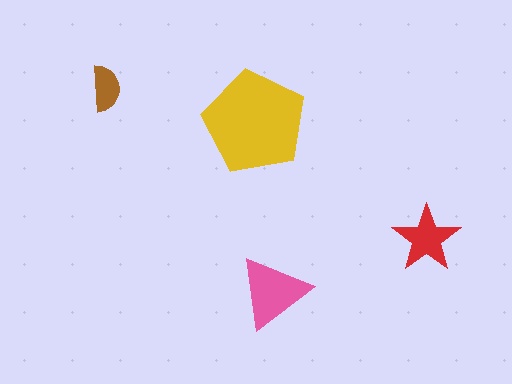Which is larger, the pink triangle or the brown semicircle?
The pink triangle.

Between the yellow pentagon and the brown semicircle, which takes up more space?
The yellow pentagon.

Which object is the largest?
The yellow pentagon.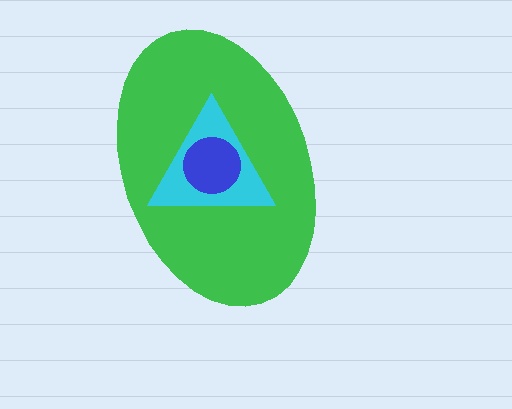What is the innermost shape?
The blue circle.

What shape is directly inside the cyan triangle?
The blue circle.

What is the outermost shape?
The green ellipse.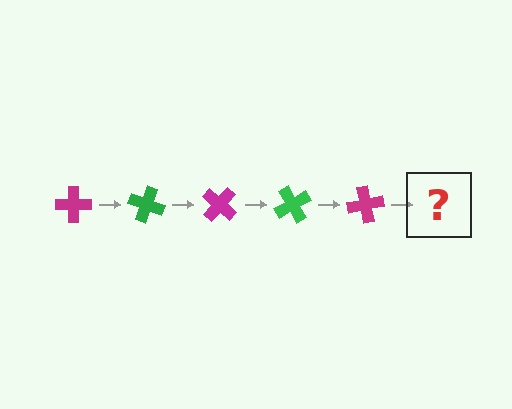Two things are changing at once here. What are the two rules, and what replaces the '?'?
The two rules are that it rotates 20 degrees each step and the color cycles through magenta and green. The '?' should be a green cross, rotated 100 degrees from the start.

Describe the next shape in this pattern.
It should be a green cross, rotated 100 degrees from the start.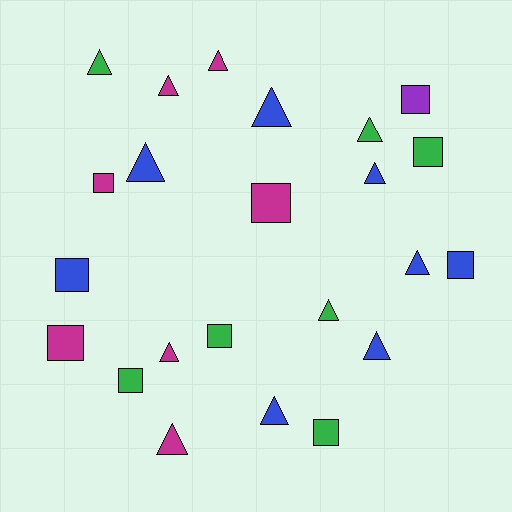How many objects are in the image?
There are 23 objects.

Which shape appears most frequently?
Triangle, with 13 objects.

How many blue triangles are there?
There are 6 blue triangles.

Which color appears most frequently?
Blue, with 8 objects.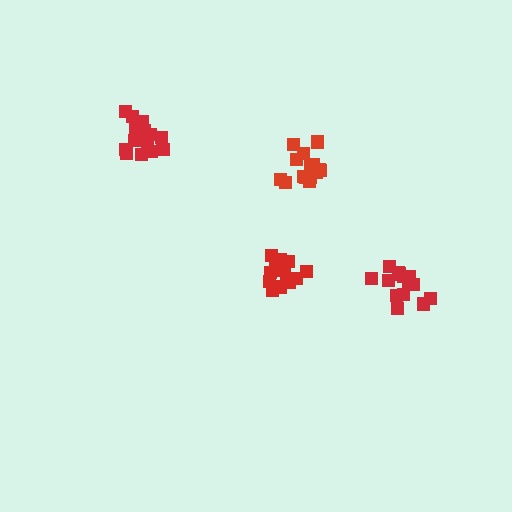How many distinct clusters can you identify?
There are 4 distinct clusters.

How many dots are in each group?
Group 1: 17 dots, Group 2: 16 dots, Group 3: 16 dots, Group 4: 16 dots (65 total).